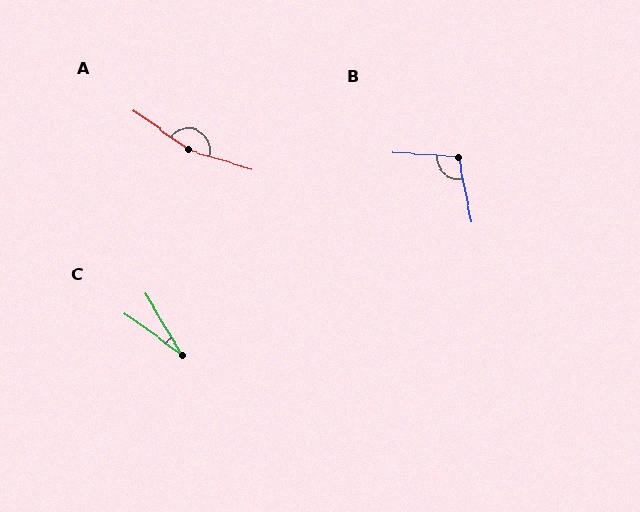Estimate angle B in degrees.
Approximately 105 degrees.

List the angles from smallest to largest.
C (23°), B (105°), A (161°).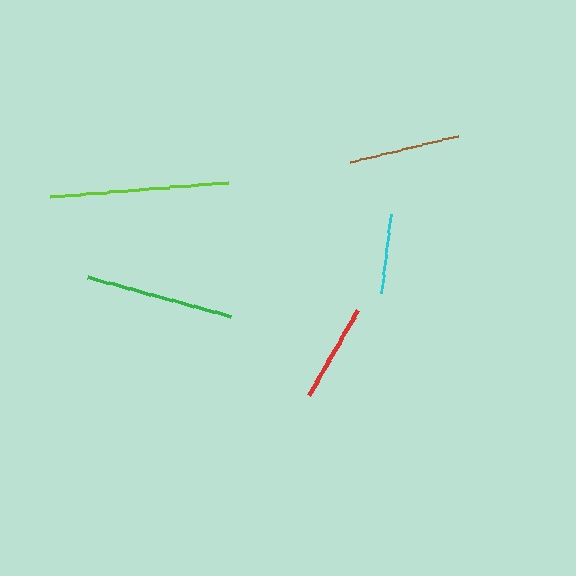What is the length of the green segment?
The green segment is approximately 148 pixels long.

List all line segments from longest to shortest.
From longest to shortest: lime, green, brown, red, cyan.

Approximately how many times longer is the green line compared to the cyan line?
The green line is approximately 1.9 times the length of the cyan line.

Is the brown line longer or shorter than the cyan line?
The brown line is longer than the cyan line.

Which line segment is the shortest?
The cyan line is the shortest at approximately 79 pixels.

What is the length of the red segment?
The red segment is approximately 99 pixels long.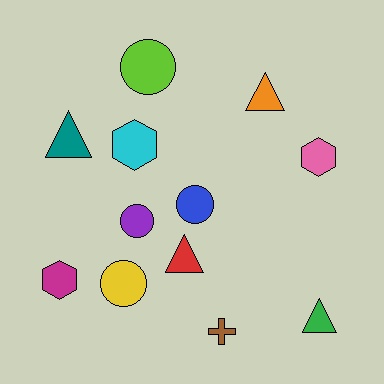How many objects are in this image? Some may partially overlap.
There are 12 objects.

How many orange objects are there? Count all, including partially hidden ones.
There is 1 orange object.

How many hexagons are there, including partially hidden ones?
There are 3 hexagons.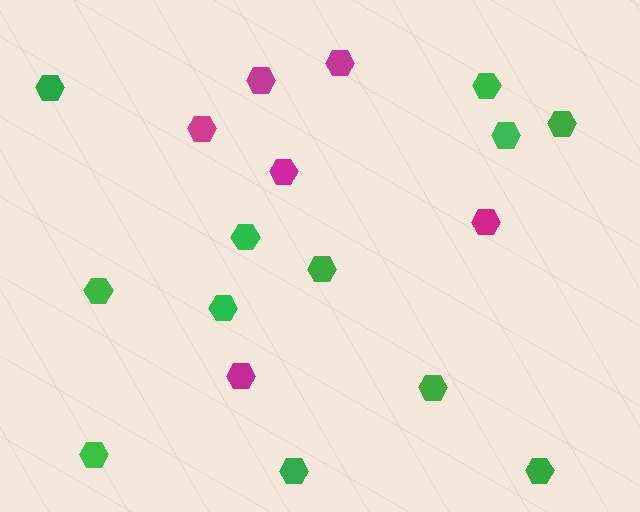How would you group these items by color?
There are 2 groups: one group of magenta hexagons (6) and one group of green hexagons (12).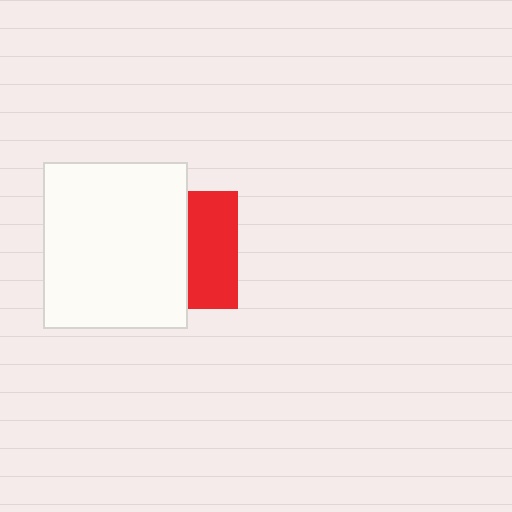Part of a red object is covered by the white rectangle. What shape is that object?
It is a square.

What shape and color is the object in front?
The object in front is a white rectangle.